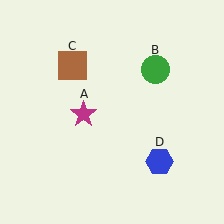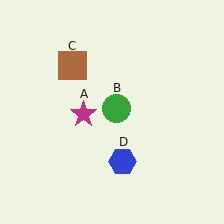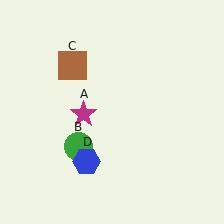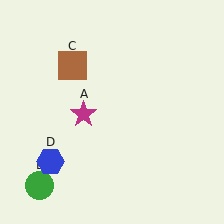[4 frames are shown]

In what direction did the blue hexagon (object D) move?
The blue hexagon (object D) moved left.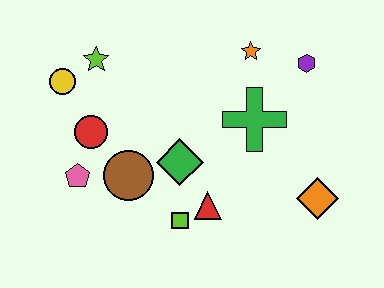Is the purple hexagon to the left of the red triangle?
No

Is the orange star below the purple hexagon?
No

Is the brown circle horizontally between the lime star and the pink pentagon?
No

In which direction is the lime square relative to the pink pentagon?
The lime square is to the right of the pink pentagon.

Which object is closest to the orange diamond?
The green cross is closest to the orange diamond.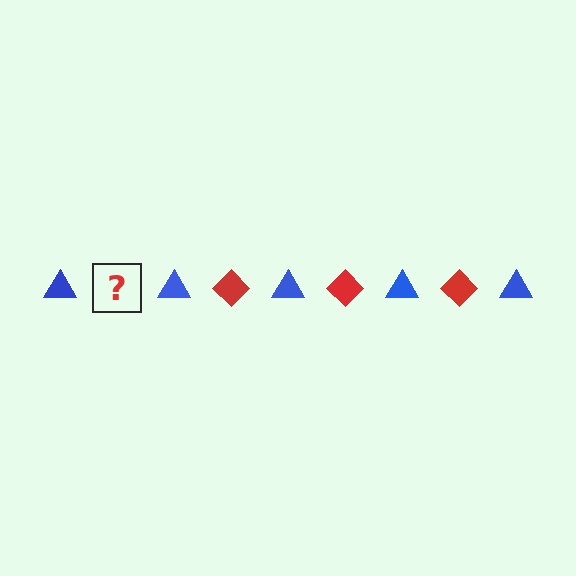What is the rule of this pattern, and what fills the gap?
The rule is that the pattern alternates between blue triangle and red diamond. The gap should be filled with a red diamond.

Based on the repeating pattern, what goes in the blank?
The blank should be a red diamond.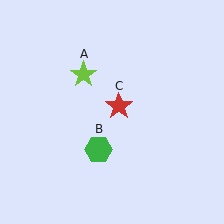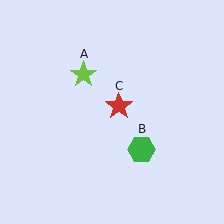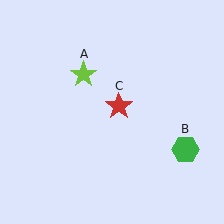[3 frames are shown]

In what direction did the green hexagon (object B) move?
The green hexagon (object B) moved right.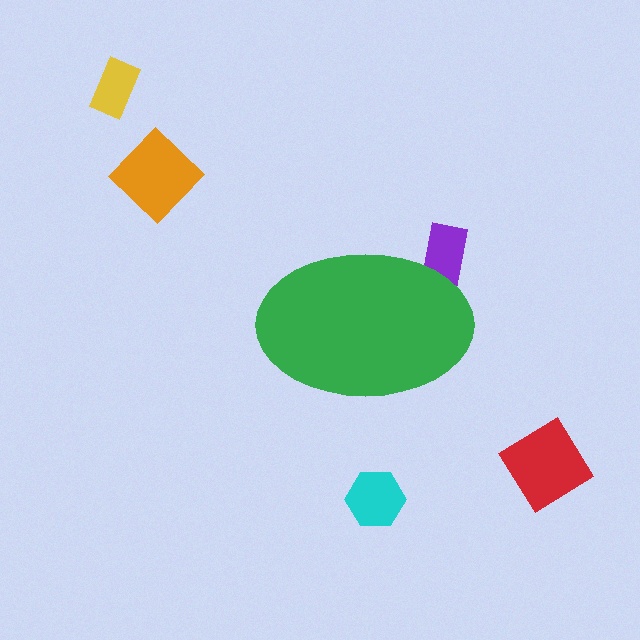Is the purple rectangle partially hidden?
Yes, the purple rectangle is partially hidden behind the green ellipse.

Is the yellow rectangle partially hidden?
No, the yellow rectangle is fully visible.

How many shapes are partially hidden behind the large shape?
1 shape is partially hidden.